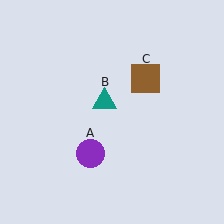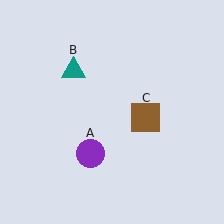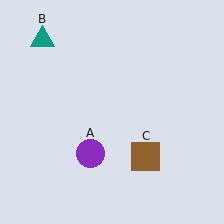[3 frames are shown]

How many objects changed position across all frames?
2 objects changed position: teal triangle (object B), brown square (object C).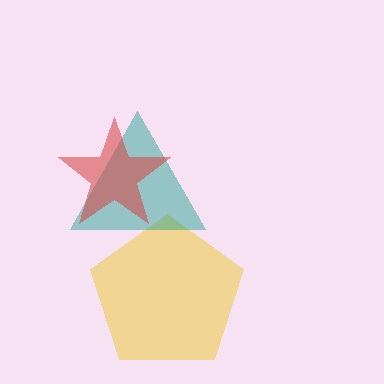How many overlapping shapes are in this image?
There are 3 overlapping shapes in the image.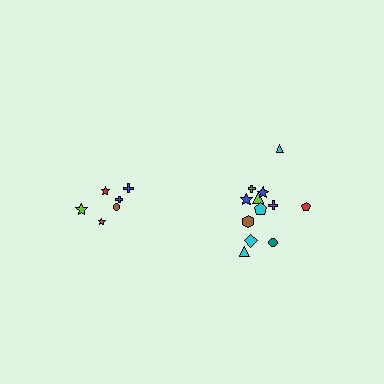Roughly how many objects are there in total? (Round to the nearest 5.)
Roughly 20 objects in total.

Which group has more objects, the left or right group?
The right group.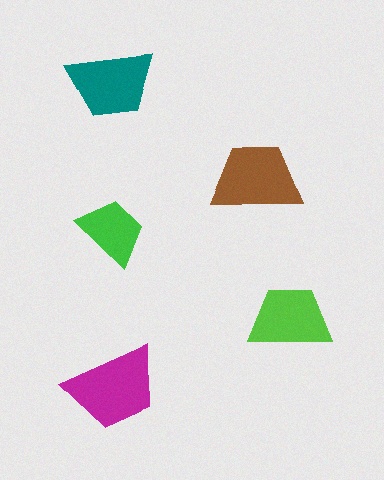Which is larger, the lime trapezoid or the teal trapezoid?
The teal one.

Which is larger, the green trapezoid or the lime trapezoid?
The lime one.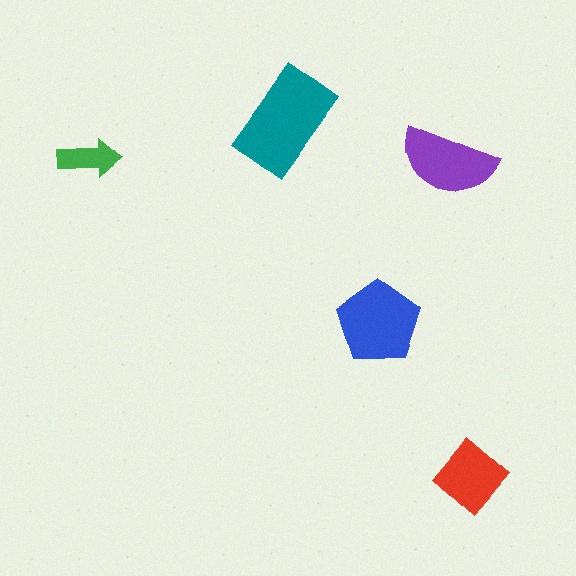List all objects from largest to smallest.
The teal rectangle, the blue pentagon, the purple semicircle, the red diamond, the green arrow.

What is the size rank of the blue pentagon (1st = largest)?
2nd.